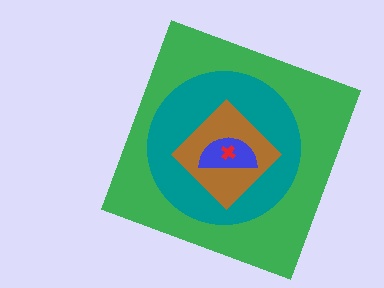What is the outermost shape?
The green square.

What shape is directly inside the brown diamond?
The blue semicircle.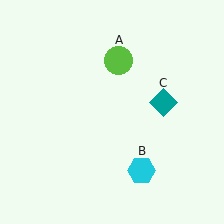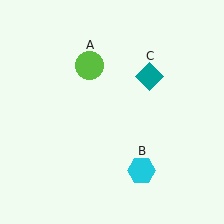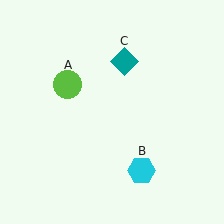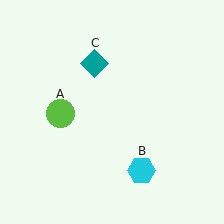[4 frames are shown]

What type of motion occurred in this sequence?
The lime circle (object A), teal diamond (object C) rotated counterclockwise around the center of the scene.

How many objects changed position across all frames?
2 objects changed position: lime circle (object A), teal diamond (object C).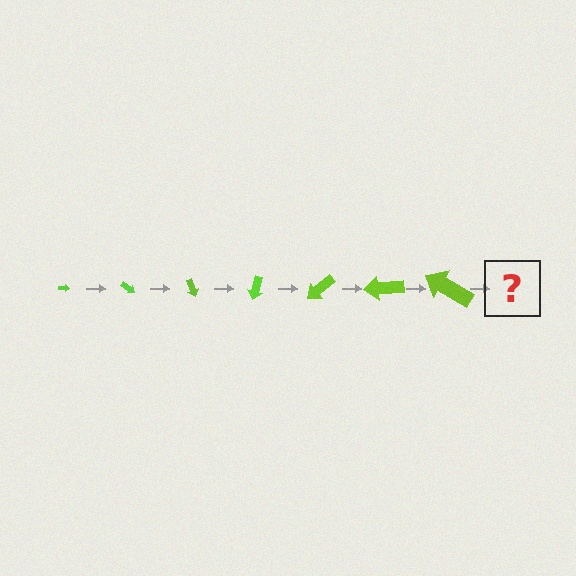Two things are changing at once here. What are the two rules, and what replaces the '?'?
The two rules are that the arrow grows larger each step and it rotates 35 degrees each step. The '?' should be an arrow, larger than the previous one and rotated 245 degrees from the start.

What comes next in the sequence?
The next element should be an arrow, larger than the previous one and rotated 245 degrees from the start.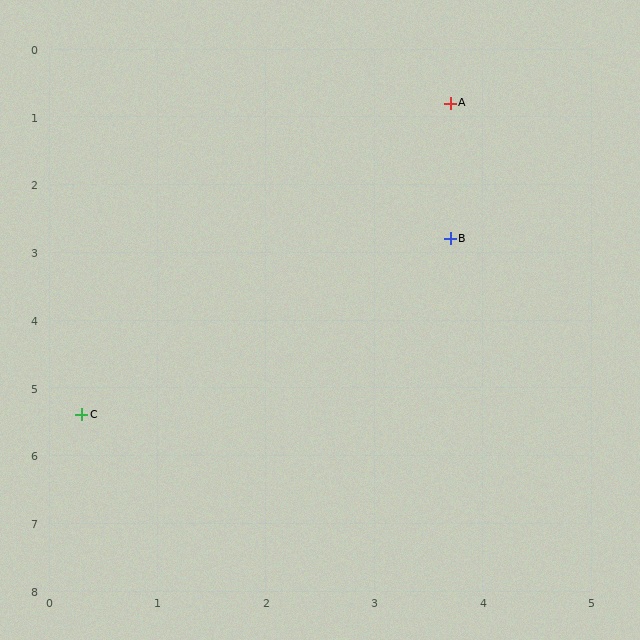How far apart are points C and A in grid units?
Points C and A are about 5.7 grid units apart.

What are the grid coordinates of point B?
Point B is at approximately (3.7, 2.8).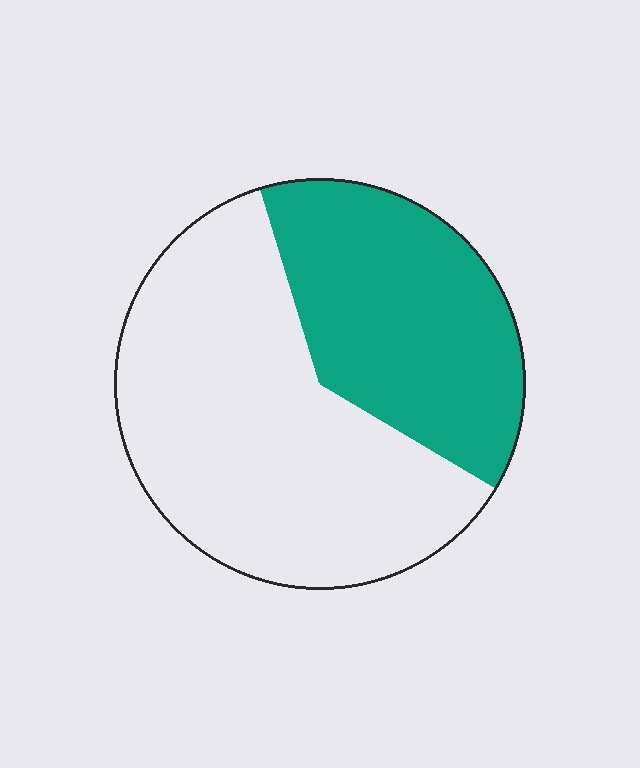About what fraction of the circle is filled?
About three eighths (3/8).